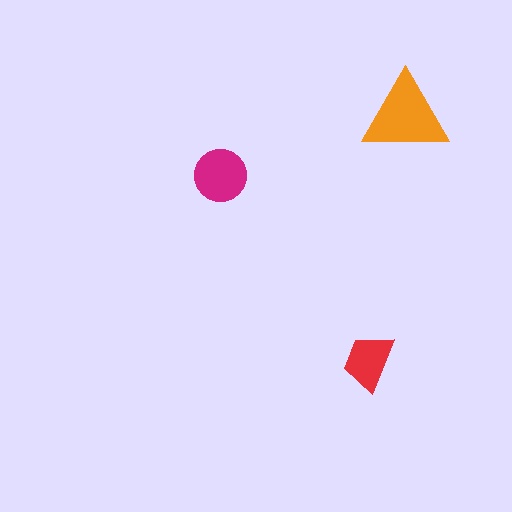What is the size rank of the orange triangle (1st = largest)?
1st.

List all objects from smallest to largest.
The red trapezoid, the magenta circle, the orange triangle.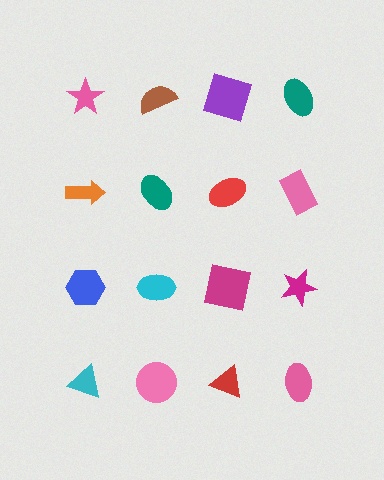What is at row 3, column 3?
A magenta square.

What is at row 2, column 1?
An orange arrow.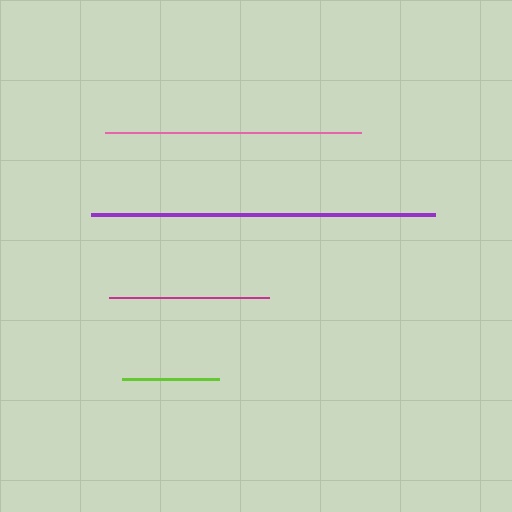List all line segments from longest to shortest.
From longest to shortest: purple, pink, magenta, lime.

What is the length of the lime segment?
The lime segment is approximately 97 pixels long.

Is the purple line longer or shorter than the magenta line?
The purple line is longer than the magenta line.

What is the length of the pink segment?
The pink segment is approximately 256 pixels long.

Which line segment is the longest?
The purple line is the longest at approximately 344 pixels.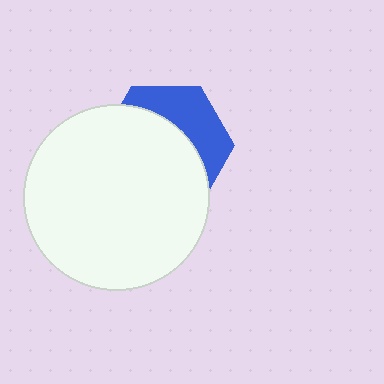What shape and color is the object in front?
The object in front is a white circle.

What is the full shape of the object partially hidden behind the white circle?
The partially hidden object is a blue hexagon.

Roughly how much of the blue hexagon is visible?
A small part of it is visible (roughly 36%).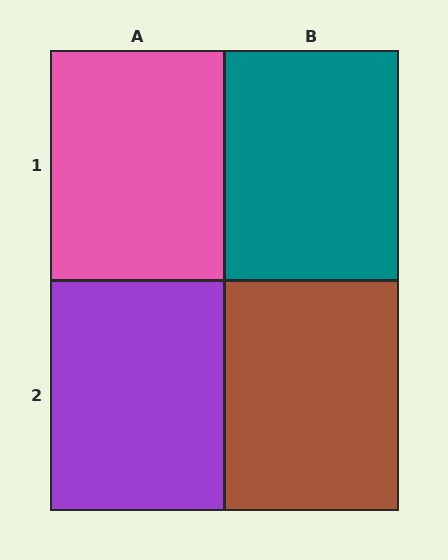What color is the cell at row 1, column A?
Pink.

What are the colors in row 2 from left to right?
Purple, brown.